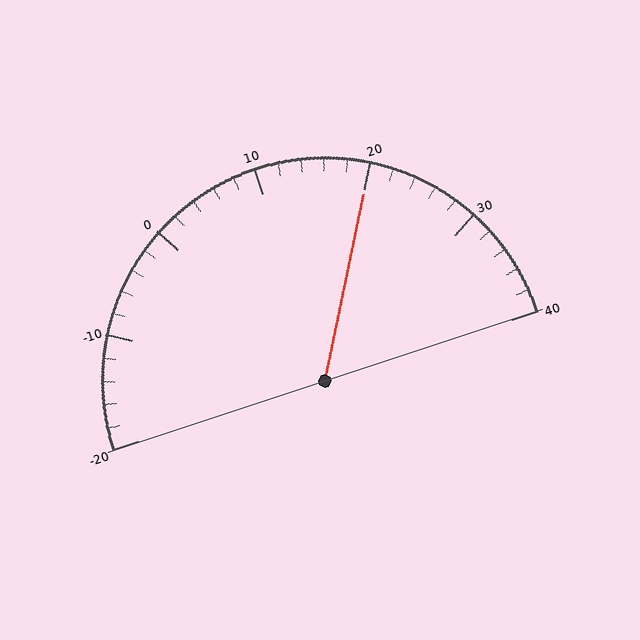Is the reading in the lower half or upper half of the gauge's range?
The reading is in the upper half of the range (-20 to 40).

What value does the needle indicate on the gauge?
The needle indicates approximately 20.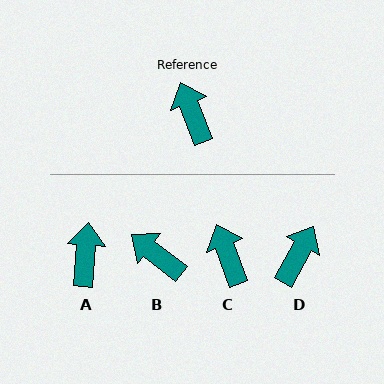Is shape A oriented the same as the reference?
No, it is off by about 25 degrees.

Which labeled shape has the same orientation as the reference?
C.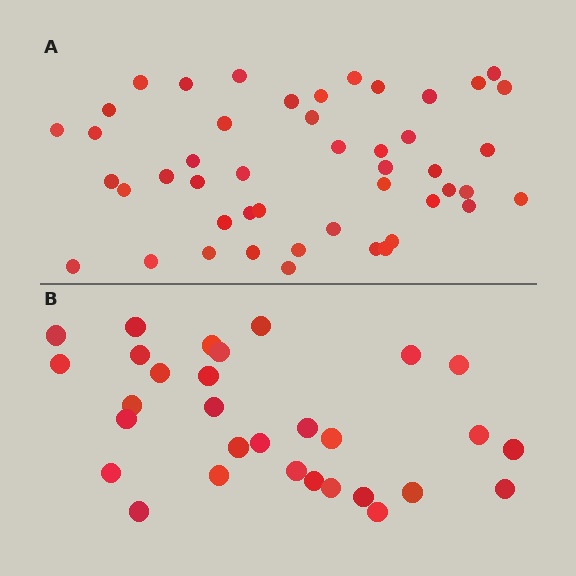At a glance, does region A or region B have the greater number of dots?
Region A (the top region) has more dots.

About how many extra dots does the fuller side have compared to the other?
Region A has approximately 15 more dots than region B.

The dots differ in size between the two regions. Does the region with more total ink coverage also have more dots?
No. Region B has more total ink coverage because its dots are larger, but region A actually contains more individual dots. Total area can be misleading — the number of items is what matters here.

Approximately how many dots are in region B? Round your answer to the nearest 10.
About 30 dots.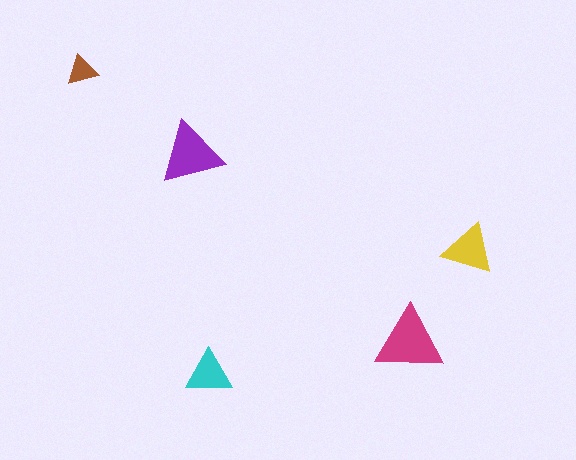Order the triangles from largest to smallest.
the magenta one, the purple one, the yellow one, the cyan one, the brown one.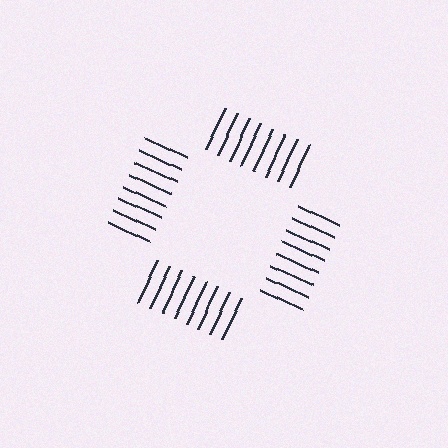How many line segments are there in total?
32 — 8 along each of the 4 edges.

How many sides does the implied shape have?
4 sides — the line-ends trace a square.